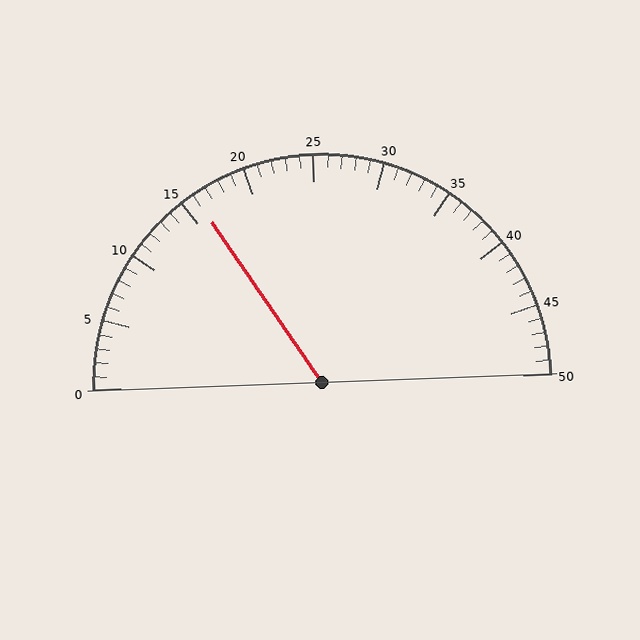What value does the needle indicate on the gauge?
The needle indicates approximately 16.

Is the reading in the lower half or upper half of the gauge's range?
The reading is in the lower half of the range (0 to 50).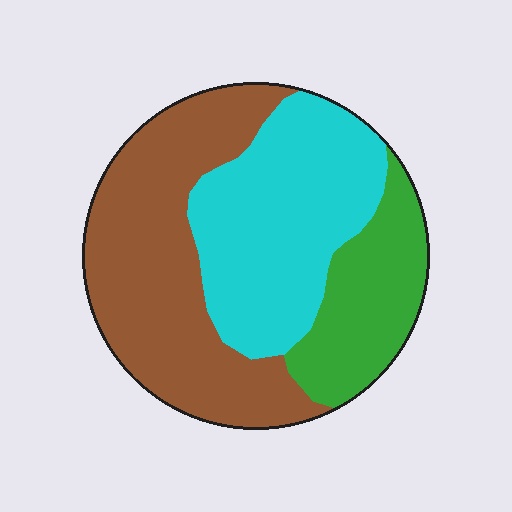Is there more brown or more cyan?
Brown.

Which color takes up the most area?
Brown, at roughly 45%.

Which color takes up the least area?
Green, at roughly 20%.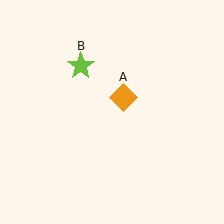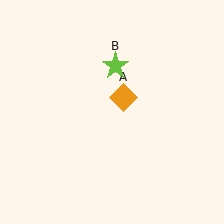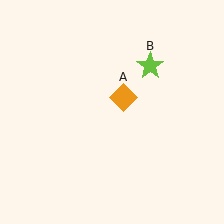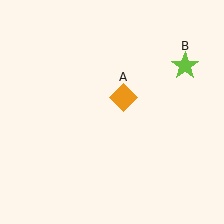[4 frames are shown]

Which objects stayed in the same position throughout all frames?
Orange diamond (object A) remained stationary.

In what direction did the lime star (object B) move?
The lime star (object B) moved right.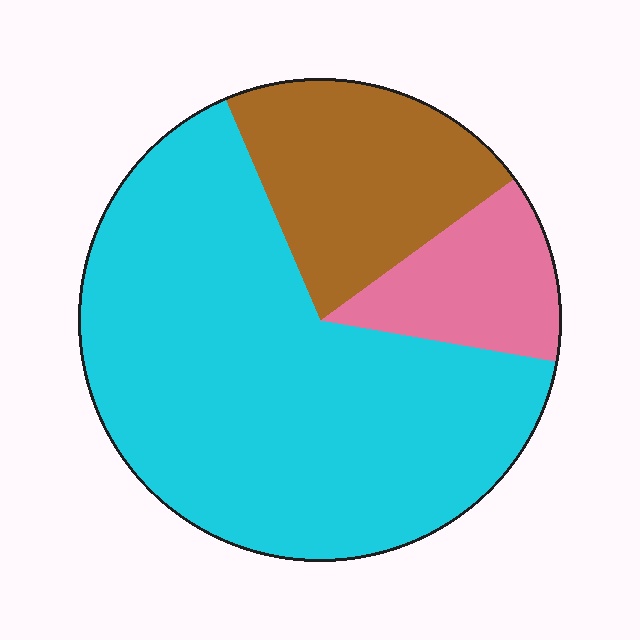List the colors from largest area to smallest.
From largest to smallest: cyan, brown, pink.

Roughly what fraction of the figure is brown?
Brown takes up about one fifth (1/5) of the figure.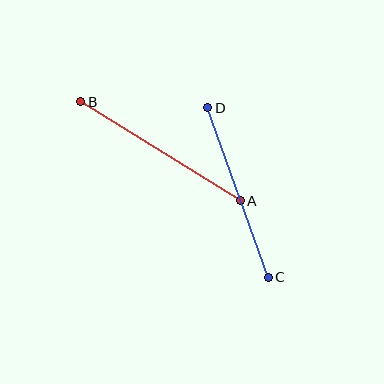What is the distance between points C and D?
The distance is approximately 180 pixels.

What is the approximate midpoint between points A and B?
The midpoint is at approximately (161, 151) pixels.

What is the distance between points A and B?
The distance is approximately 188 pixels.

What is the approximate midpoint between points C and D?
The midpoint is at approximately (238, 193) pixels.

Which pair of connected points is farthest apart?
Points A and B are farthest apart.